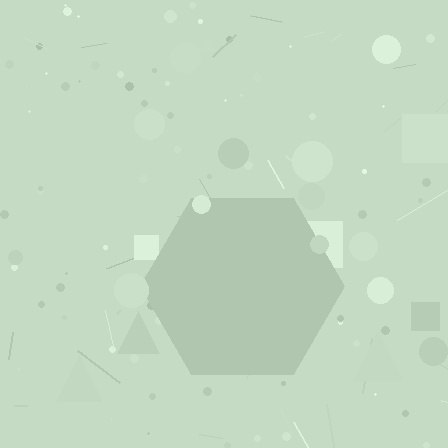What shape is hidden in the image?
A hexagon is hidden in the image.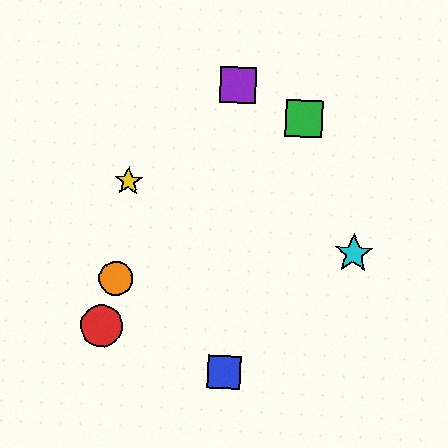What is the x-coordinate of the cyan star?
The cyan star is at x≈354.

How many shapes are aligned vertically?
2 shapes (the blue square, the purple square) are aligned vertically.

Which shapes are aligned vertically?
The blue square, the purple square are aligned vertically.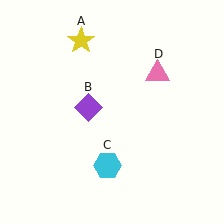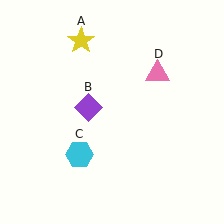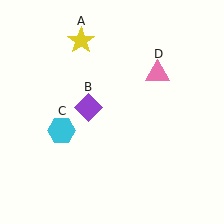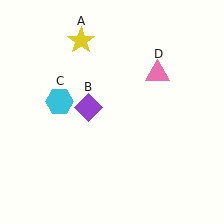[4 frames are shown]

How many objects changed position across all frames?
1 object changed position: cyan hexagon (object C).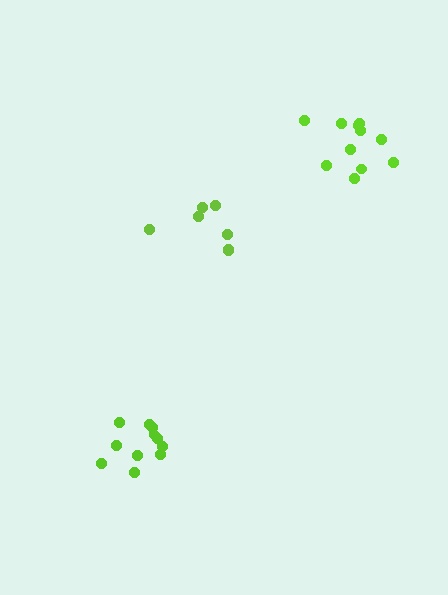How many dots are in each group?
Group 1: 11 dots, Group 2: 7 dots, Group 3: 11 dots (29 total).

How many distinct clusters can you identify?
There are 3 distinct clusters.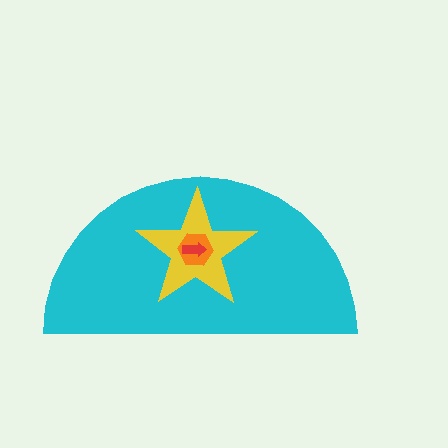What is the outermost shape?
The cyan semicircle.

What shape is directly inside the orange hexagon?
The red arrow.